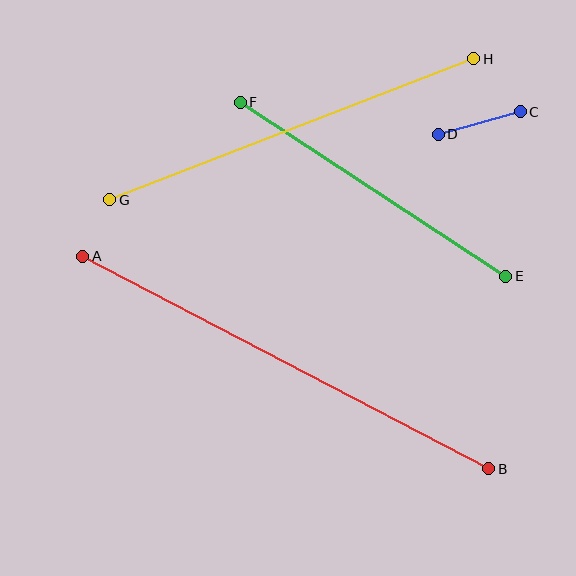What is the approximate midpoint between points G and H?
The midpoint is at approximately (292, 129) pixels.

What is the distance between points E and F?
The distance is approximately 317 pixels.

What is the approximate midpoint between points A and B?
The midpoint is at approximately (286, 362) pixels.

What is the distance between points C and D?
The distance is approximately 85 pixels.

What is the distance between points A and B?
The distance is approximately 458 pixels.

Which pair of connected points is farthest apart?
Points A and B are farthest apart.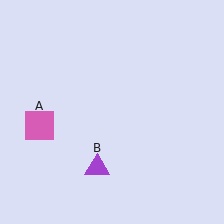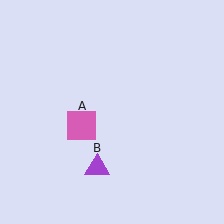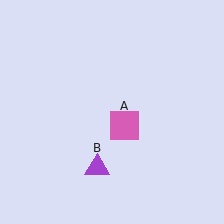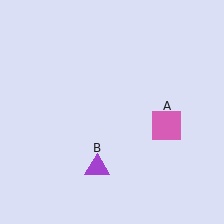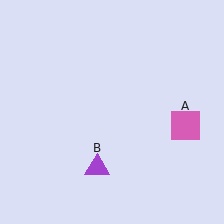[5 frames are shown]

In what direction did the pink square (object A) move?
The pink square (object A) moved right.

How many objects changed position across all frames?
1 object changed position: pink square (object A).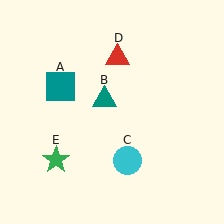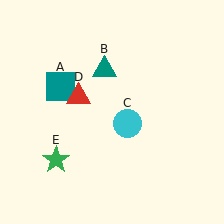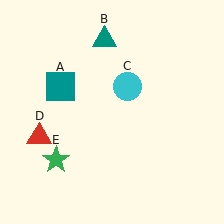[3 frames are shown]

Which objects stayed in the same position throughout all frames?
Teal square (object A) and green star (object E) remained stationary.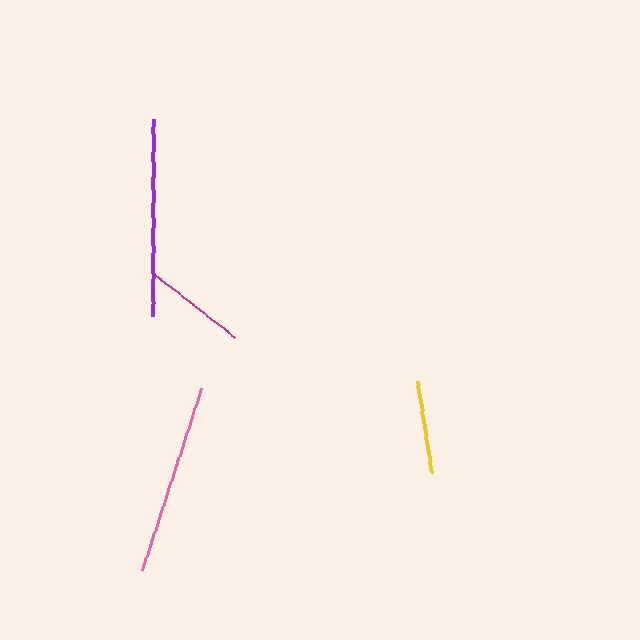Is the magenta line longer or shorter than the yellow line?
The magenta line is longer than the yellow line.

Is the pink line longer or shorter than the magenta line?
The pink line is longer than the magenta line.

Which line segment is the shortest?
The yellow line is the shortest at approximately 93 pixels.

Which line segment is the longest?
The purple line is the longest at approximately 197 pixels.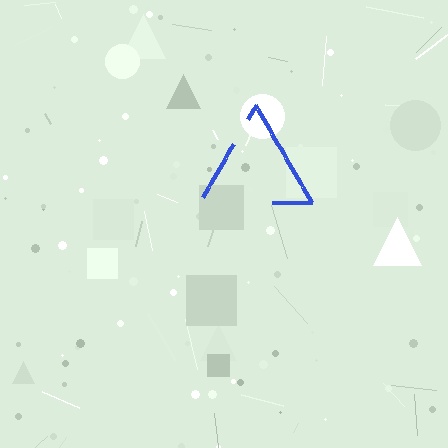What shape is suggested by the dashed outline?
The dashed outline suggests a triangle.